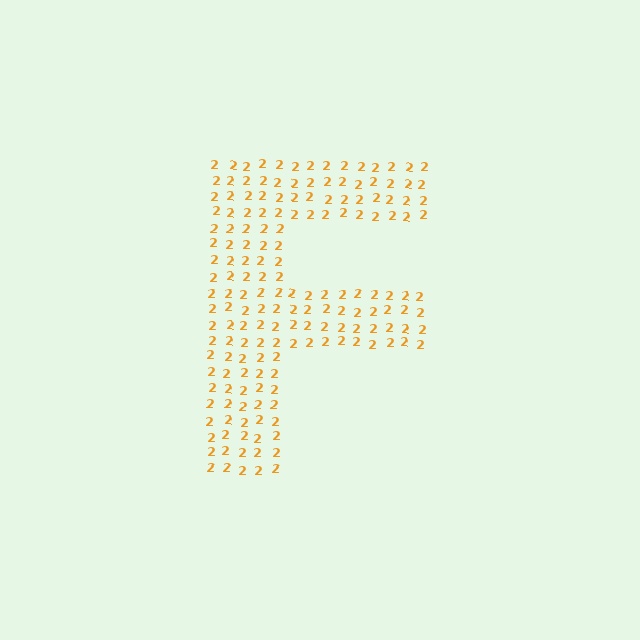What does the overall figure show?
The overall figure shows the letter F.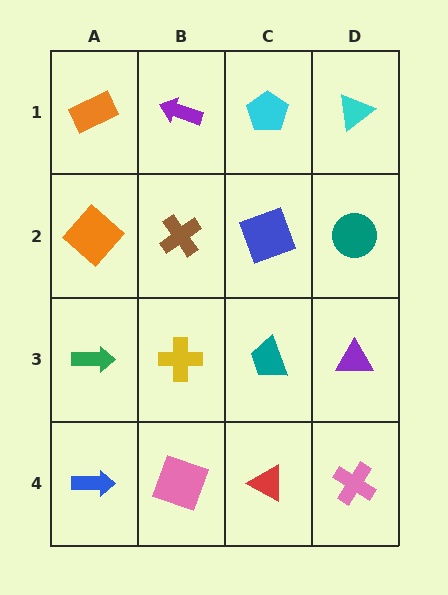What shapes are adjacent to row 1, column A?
An orange diamond (row 2, column A), a purple arrow (row 1, column B).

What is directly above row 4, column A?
A green arrow.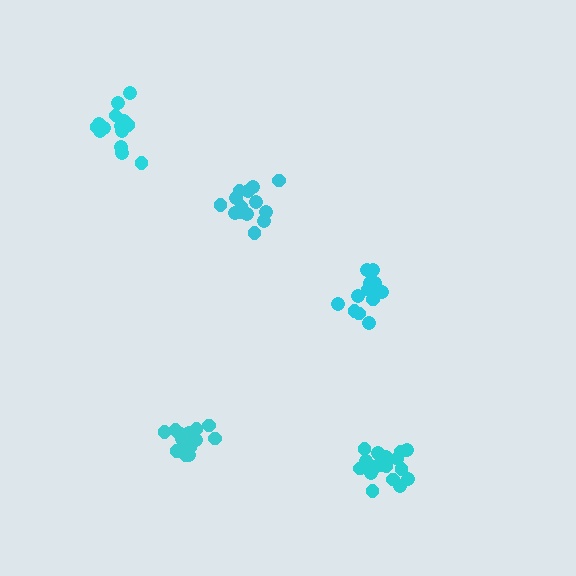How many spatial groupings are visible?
There are 5 spatial groupings.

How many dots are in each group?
Group 1: 13 dots, Group 2: 18 dots, Group 3: 16 dots, Group 4: 15 dots, Group 5: 14 dots (76 total).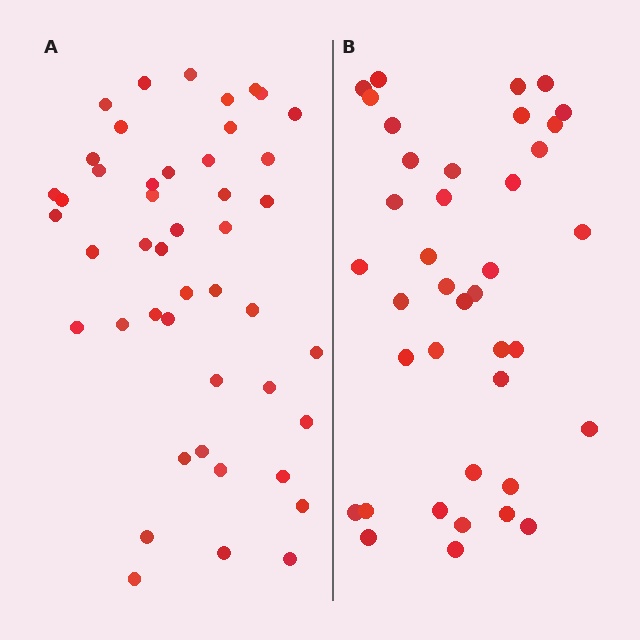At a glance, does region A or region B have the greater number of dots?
Region A (the left region) has more dots.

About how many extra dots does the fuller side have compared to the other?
Region A has roughly 8 or so more dots than region B.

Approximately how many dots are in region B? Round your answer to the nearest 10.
About 40 dots. (The exact count is 39, which rounds to 40.)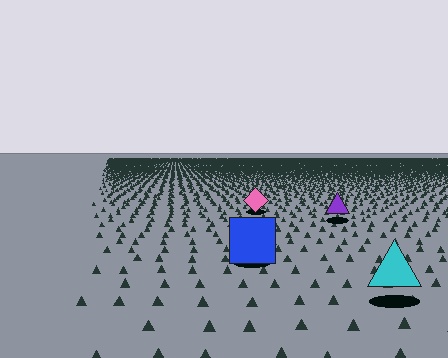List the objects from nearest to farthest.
From nearest to farthest: the cyan triangle, the blue square, the purple triangle, the pink diamond.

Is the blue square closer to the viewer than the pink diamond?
Yes. The blue square is closer — you can tell from the texture gradient: the ground texture is coarser near it.